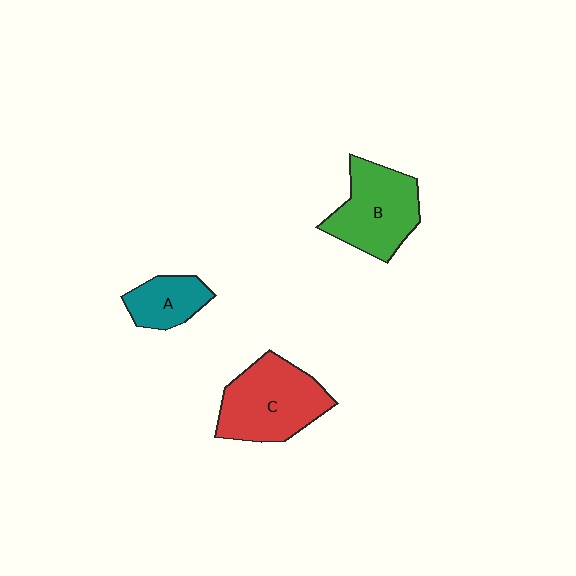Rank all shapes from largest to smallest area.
From largest to smallest: C (red), B (green), A (teal).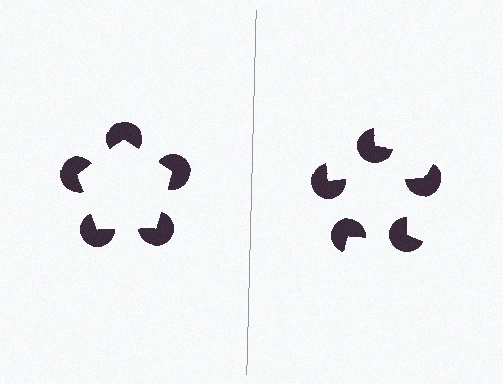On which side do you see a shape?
An illusory pentagon appears on the left side. On the right side the wedge cuts are rotated, so no coherent shape forms.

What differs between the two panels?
The pac-man discs are positioned identically on both sides; only the wedge orientations differ. On the left they align to a pentagon; on the right they are misaligned.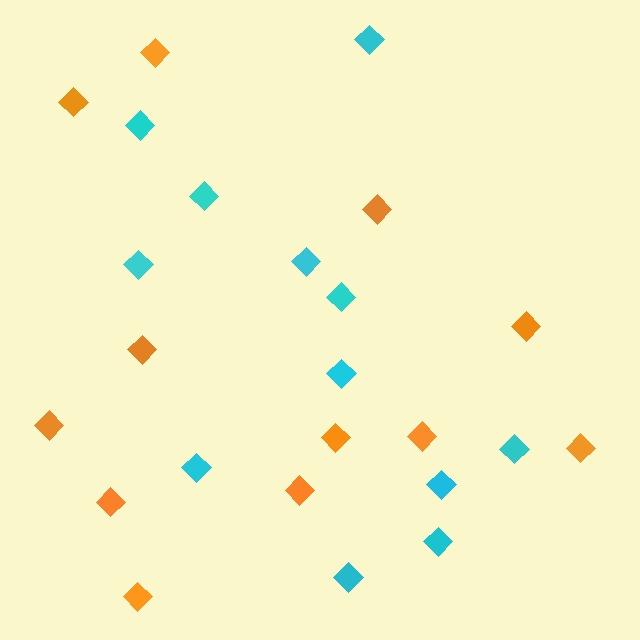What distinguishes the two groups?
There are 2 groups: one group of cyan diamonds (12) and one group of orange diamonds (12).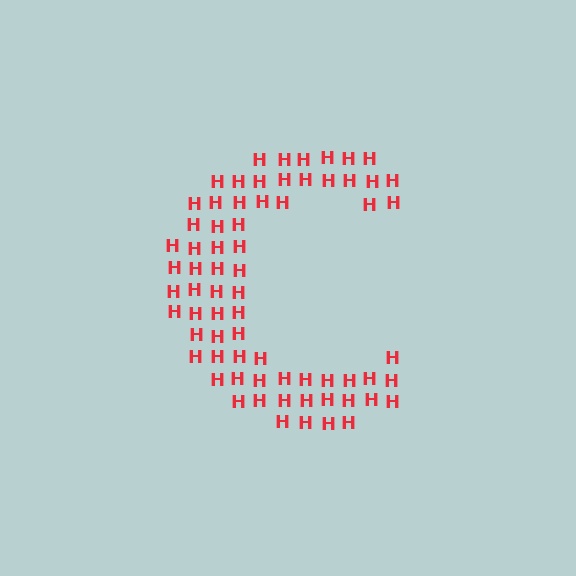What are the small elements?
The small elements are letter H's.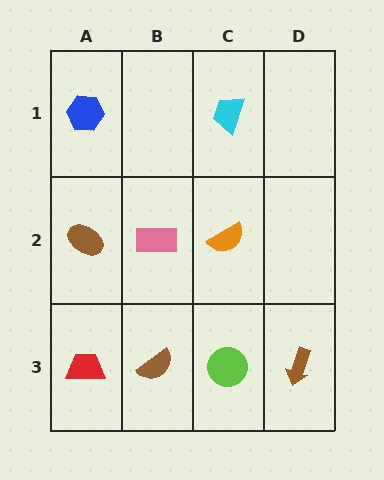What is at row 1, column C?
A cyan trapezoid.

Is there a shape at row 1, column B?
No, that cell is empty.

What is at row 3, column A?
A red trapezoid.